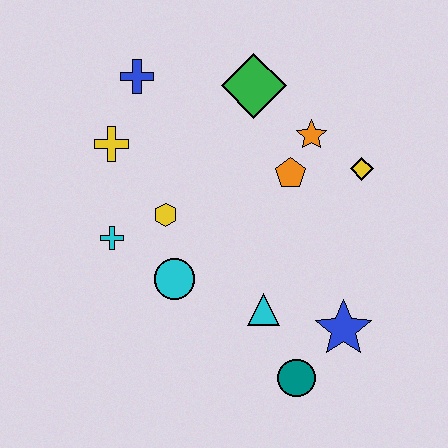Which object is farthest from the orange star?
The teal circle is farthest from the orange star.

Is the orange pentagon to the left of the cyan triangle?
No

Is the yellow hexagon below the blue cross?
Yes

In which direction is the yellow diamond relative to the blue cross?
The yellow diamond is to the right of the blue cross.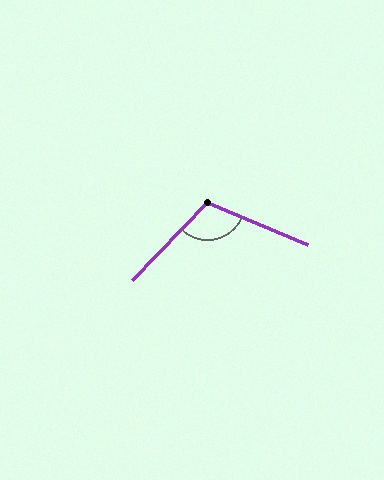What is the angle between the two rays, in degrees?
Approximately 111 degrees.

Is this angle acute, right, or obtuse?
It is obtuse.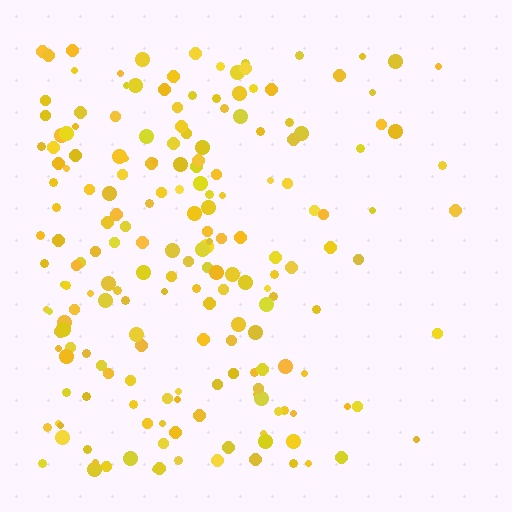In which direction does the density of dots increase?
From right to left, with the left side densest.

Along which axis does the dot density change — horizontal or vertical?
Horizontal.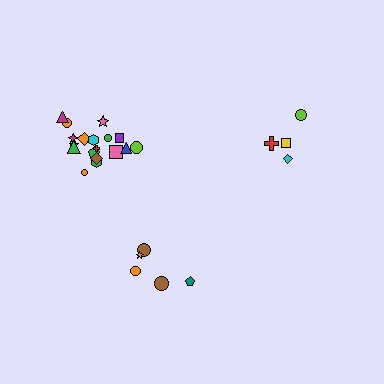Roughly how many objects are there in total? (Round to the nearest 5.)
Roughly 25 objects in total.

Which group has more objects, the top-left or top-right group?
The top-left group.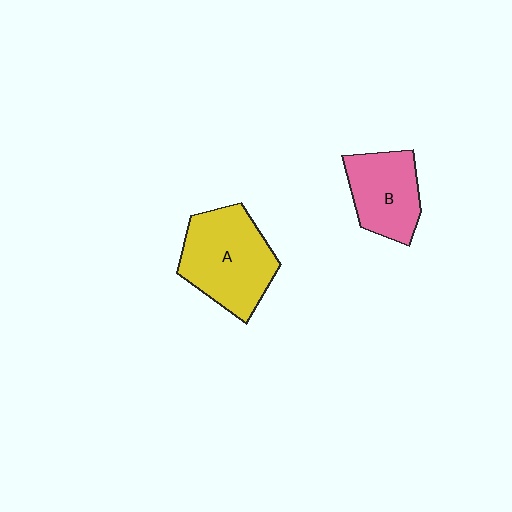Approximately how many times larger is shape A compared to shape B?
Approximately 1.4 times.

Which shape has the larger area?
Shape A (yellow).